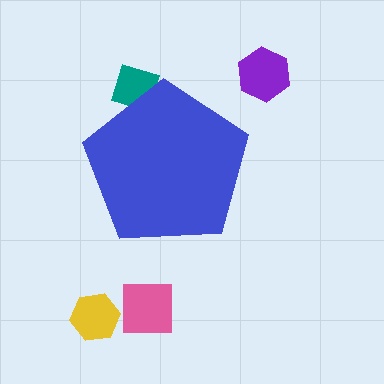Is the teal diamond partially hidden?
Yes, the teal diamond is partially hidden behind the blue pentagon.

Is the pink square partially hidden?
No, the pink square is fully visible.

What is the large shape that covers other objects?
A blue pentagon.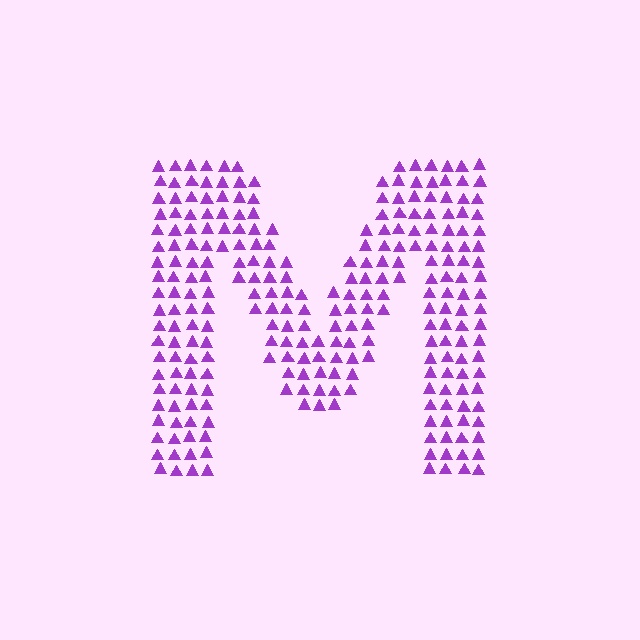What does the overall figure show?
The overall figure shows the letter M.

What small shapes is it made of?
It is made of small triangles.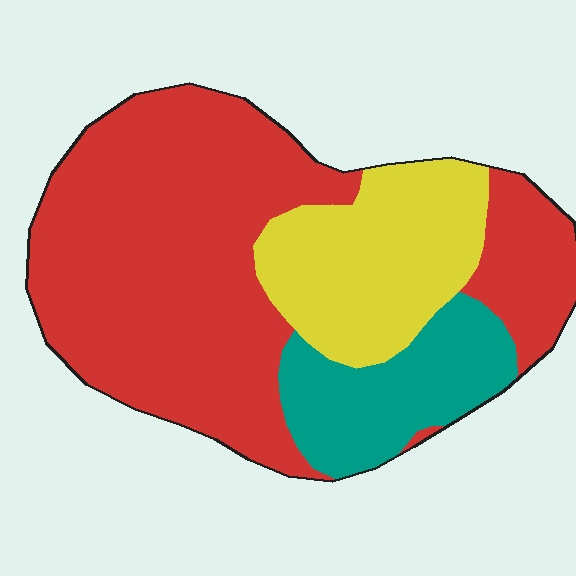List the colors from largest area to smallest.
From largest to smallest: red, yellow, teal.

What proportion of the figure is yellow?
Yellow covers about 20% of the figure.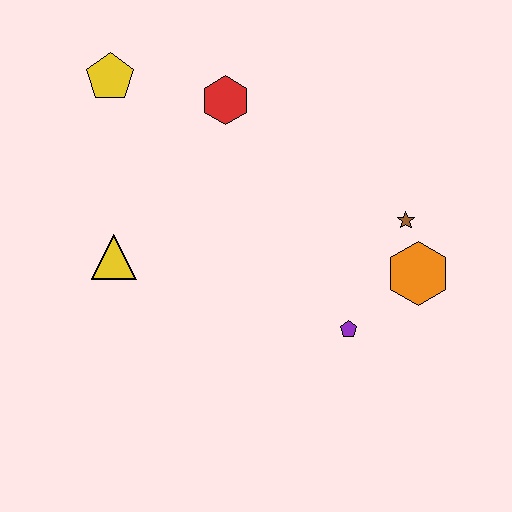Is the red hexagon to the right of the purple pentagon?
No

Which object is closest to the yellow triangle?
The yellow pentagon is closest to the yellow triangle.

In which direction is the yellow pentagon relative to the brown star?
The yellow pentagon is to the left of the brown star.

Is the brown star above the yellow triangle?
Yes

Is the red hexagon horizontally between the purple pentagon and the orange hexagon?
No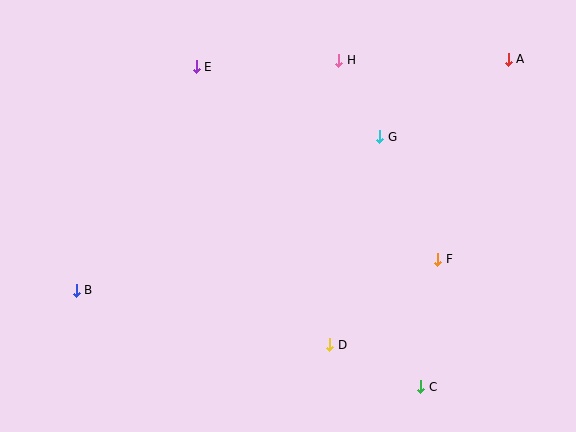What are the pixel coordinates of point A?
Point A is at (508, 59).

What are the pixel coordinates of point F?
Point F is at (438, 259).